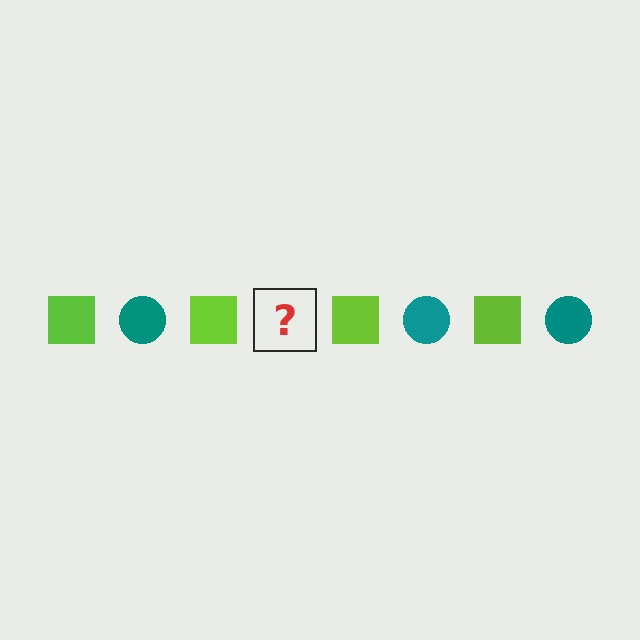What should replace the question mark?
The question mark should be replaced with a teal circle.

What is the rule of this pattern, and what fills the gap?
The rule is that the pattern alternates between lime square and teal circle. The gap should be filled with a teal circle.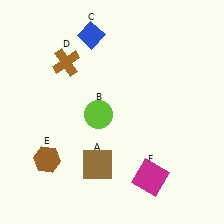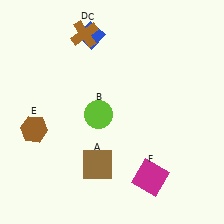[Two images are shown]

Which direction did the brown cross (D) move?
The brown cross (D) moved up.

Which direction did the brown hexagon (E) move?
The brown hexagon (E) moved up.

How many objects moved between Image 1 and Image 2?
2 objects moved between the two images.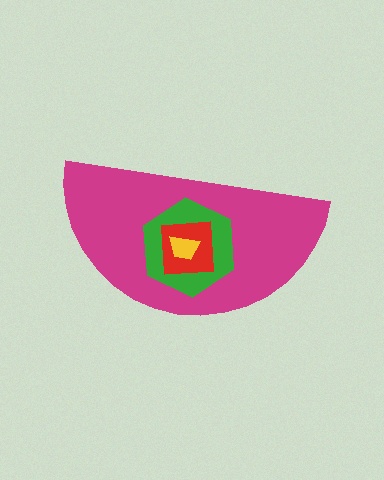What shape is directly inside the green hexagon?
The red square.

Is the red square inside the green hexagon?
Yes.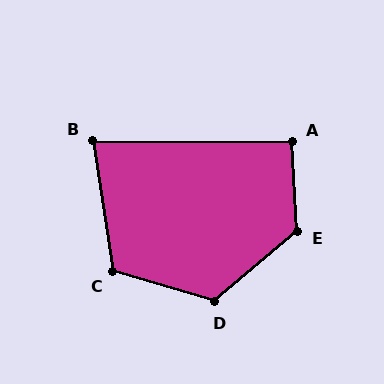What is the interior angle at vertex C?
Approximately 115 degrees (obtuse).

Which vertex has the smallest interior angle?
B, at approximately 81 degrees.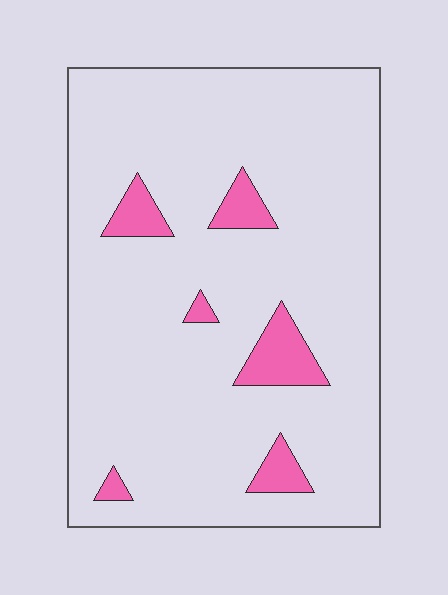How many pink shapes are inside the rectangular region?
6.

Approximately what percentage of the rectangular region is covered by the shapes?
Approximately 10%.